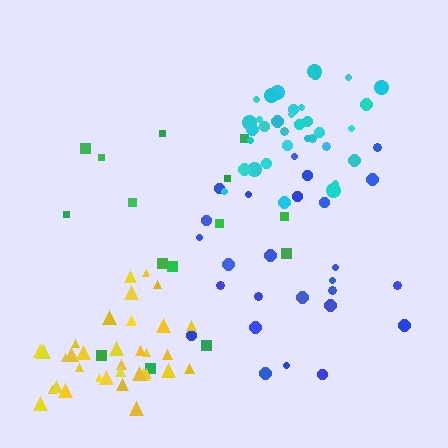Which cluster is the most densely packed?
Yellow.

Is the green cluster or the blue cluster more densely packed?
Blue.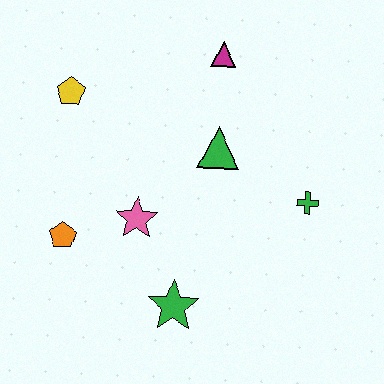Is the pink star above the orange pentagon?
Yes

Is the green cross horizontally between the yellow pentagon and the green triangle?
No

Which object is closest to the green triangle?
The magenta triangle is closest to the green triangle.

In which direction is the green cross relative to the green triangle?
The green cross is to the right of the green triangle.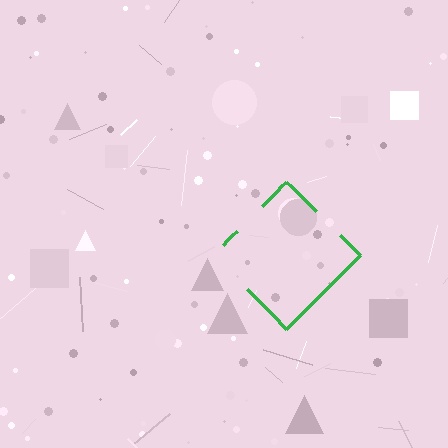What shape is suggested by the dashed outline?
The dashed outline suggests a diamond.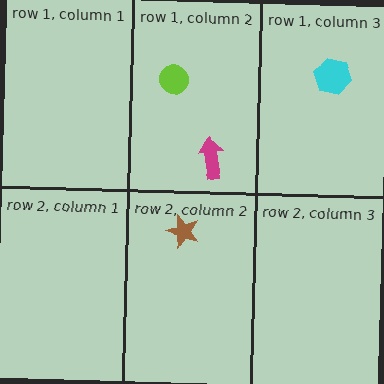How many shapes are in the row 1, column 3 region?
1.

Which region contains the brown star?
The row 2, column 2 region.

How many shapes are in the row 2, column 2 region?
1.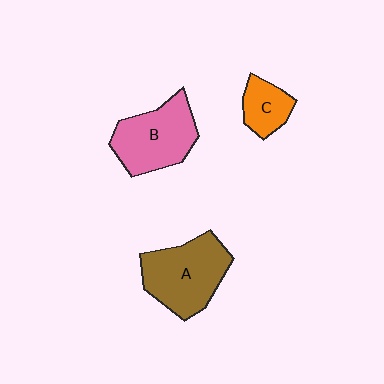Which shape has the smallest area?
Shape C (orange).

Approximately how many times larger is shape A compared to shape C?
Approximately 2.2 times.